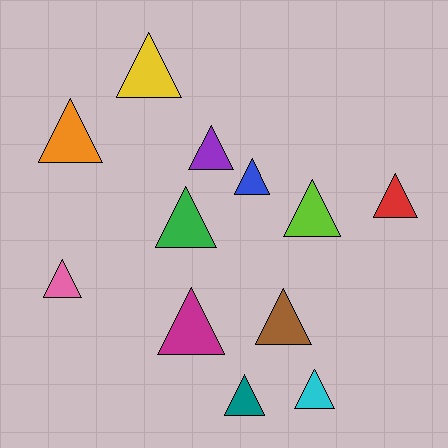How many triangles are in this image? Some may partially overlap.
There are 12 triangles.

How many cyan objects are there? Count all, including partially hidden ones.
There is 1 cyan object.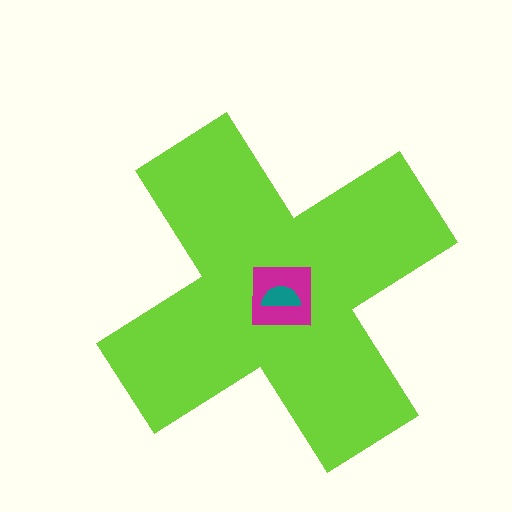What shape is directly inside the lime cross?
The magenta square.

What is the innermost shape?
The teal semicircle.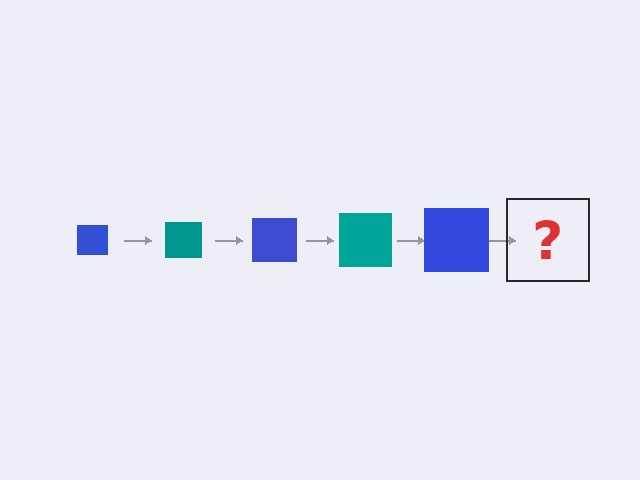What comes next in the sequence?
The next element should be a teal square, larger than the previous one.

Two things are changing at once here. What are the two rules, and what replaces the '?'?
The two rules are that the square grows larger each step and the color cycles through blue and teal. The '?' should be a teal square, larger than the previous one.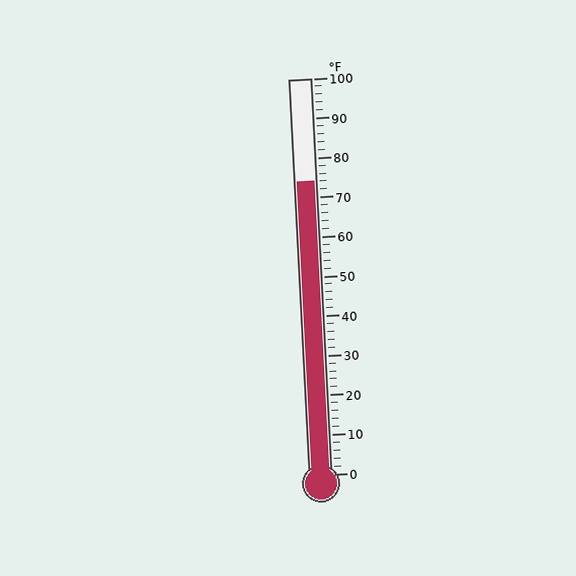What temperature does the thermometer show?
The thermometer shows approximately 74°F.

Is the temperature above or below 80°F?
The temperature is below 80°F.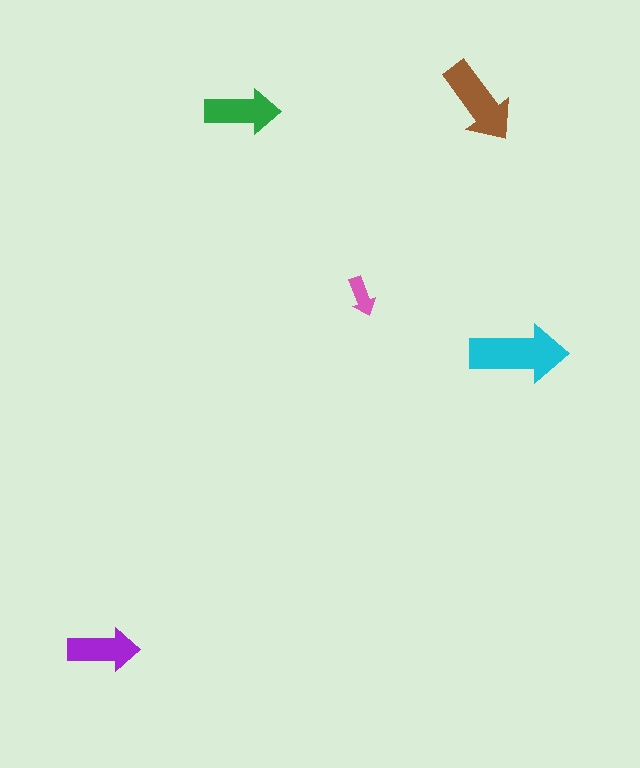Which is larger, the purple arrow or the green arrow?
The green one.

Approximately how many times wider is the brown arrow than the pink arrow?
About 2 times wider.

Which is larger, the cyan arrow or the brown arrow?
The cyan one.